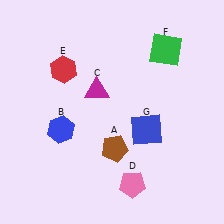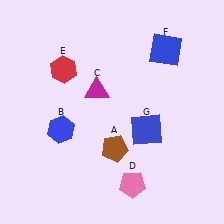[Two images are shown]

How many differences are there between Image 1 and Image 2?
There is 1 difference between the two images.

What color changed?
The square (F) changed from green in Image 1 to blue in Image 2.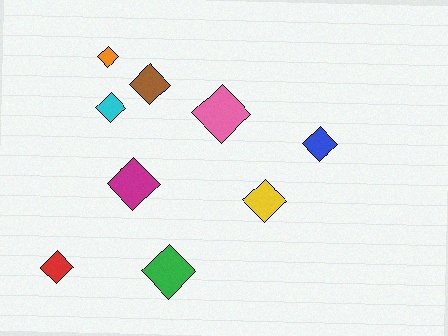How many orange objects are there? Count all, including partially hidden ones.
There is 1 orange object.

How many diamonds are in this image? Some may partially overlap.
There are 9 diamonds.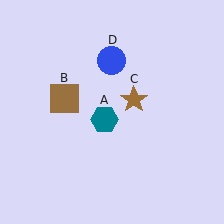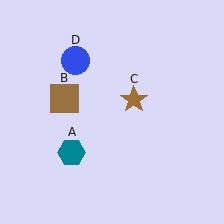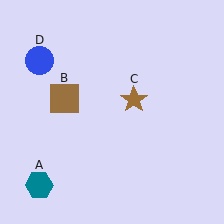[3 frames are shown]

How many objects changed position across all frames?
2 objects changed position: teal hexagon (object A), blue circle (object D).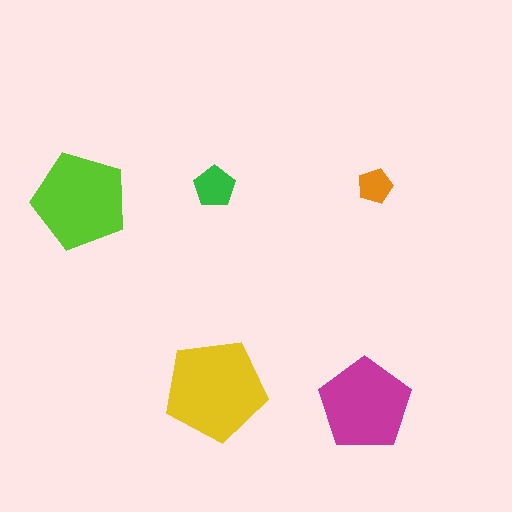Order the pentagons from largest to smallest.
the yellow one, the lime one, the magenta one, the green one, the orange one.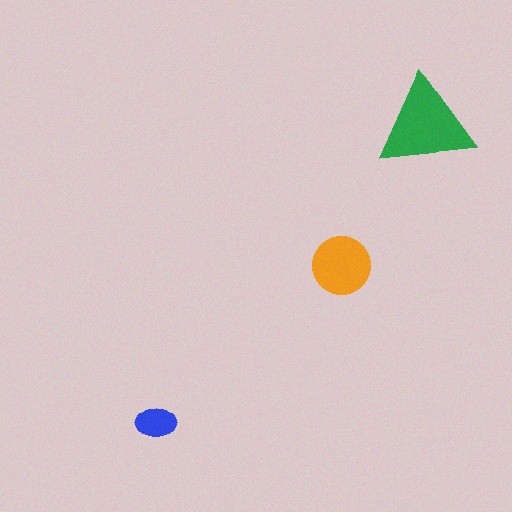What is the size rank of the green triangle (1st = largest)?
1st.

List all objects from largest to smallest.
The green triangle, the orange circle, the blue ellipse.